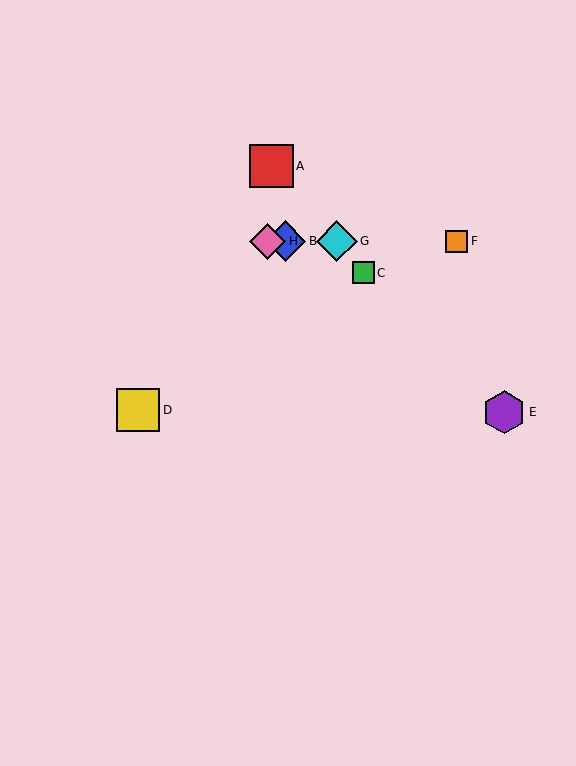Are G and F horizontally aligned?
Yes, both are at y≈241.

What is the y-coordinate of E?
Object E is at y≈412.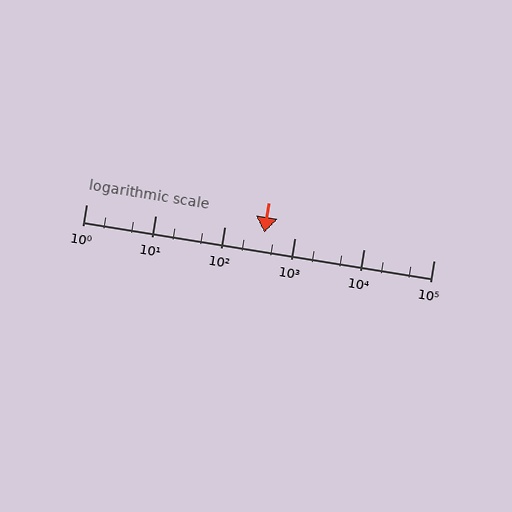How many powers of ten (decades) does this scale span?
The scale spans 5 decades, from 1 to 100000.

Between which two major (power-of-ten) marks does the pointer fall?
The pointer is between 100 and 1000.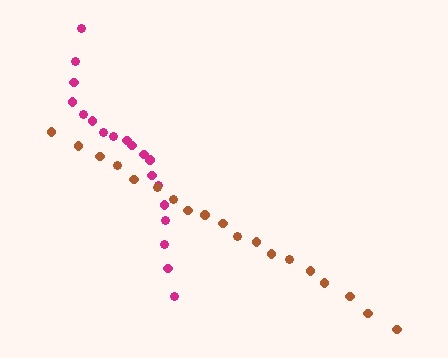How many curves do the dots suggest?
There are 2 distinct paths.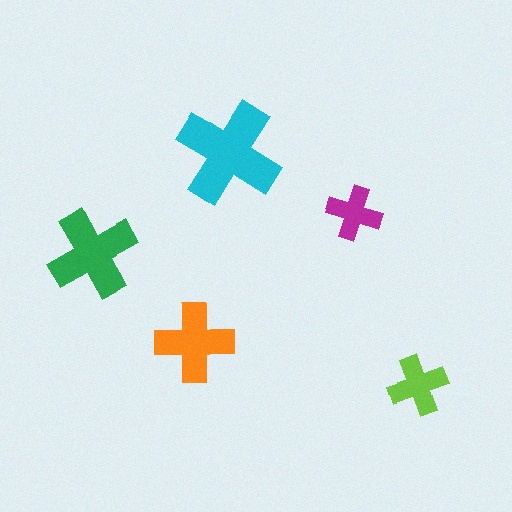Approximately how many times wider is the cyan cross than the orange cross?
About 1.5 times wider.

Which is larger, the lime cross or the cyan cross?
The cyan one.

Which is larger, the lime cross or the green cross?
The green one.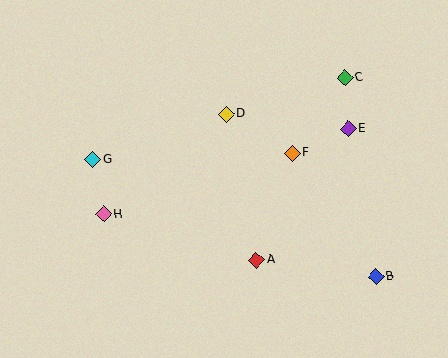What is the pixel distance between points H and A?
The distance between H and A is 159 pixels.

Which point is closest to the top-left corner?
Point G is closest to the top-left corner.